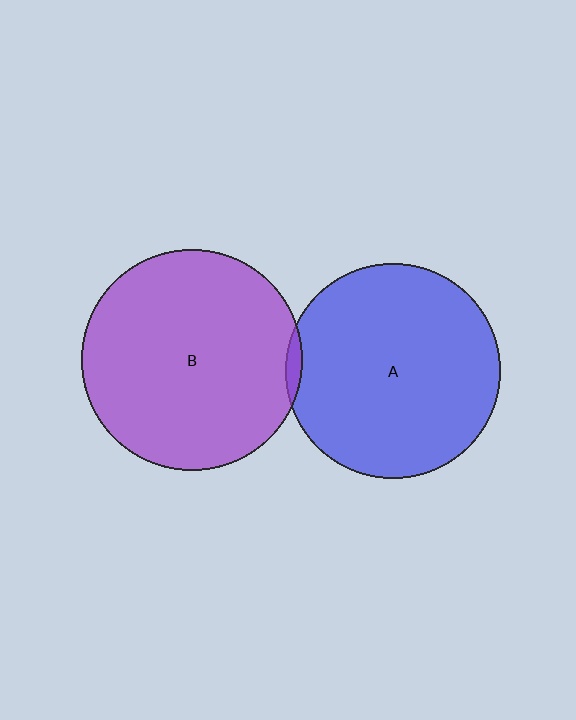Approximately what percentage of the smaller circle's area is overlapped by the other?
Approximately 5%.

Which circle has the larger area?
Circle B (purple).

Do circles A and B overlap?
Yes.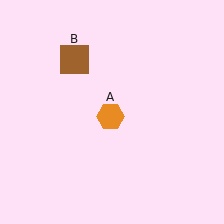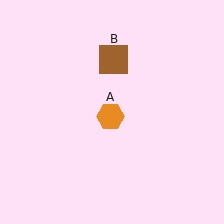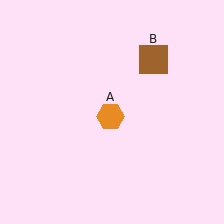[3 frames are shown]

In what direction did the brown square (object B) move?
The brown square (object B) moved right.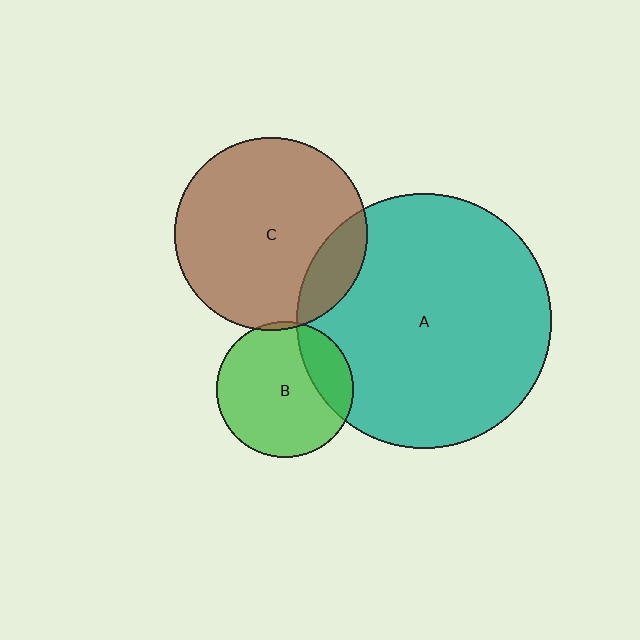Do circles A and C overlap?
Yes.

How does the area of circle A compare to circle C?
Approximately 1.7 times.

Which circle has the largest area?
Circle A (teal).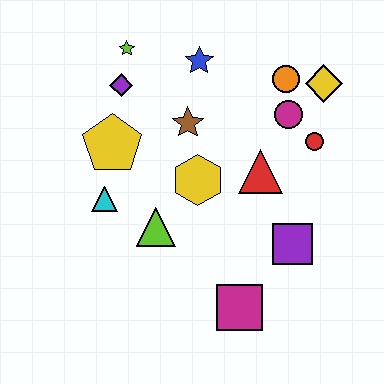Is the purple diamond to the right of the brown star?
No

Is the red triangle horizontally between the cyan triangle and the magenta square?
No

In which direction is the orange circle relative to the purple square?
The orange circle is above the purple square.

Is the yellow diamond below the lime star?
Yes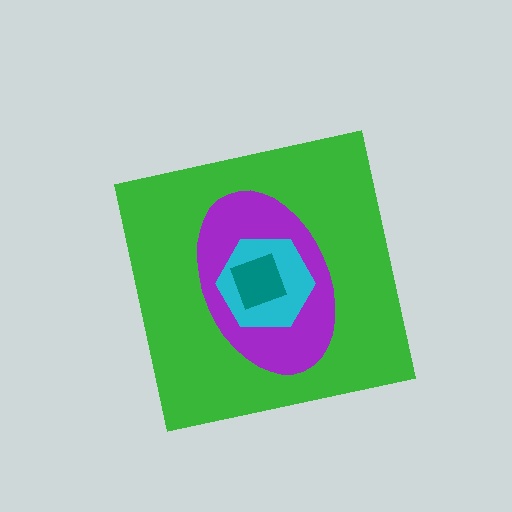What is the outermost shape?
The green square.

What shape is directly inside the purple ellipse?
The cyan hexagon.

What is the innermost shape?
The teal square.